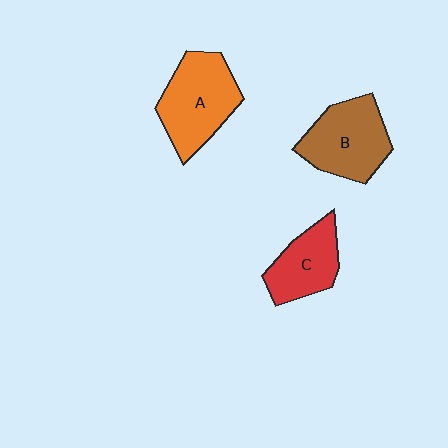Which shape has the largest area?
Shape A (orange).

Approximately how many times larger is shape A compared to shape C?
Approximately 1.4 times.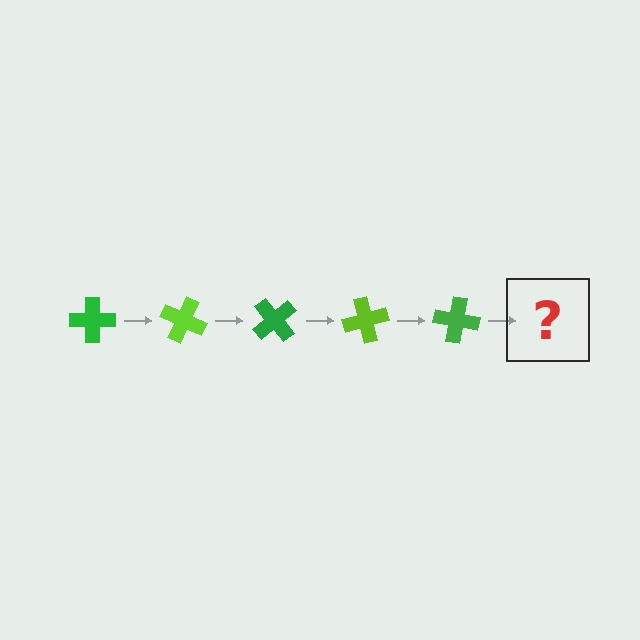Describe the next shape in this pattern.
It should be a lime cross, rotated 125 degrees from the start.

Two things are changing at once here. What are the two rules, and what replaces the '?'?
The two rules are that it rotates 25 degrees each step and the color cycles through green and lime. The '?' should be a lime cross, rotated 125 degrees from the start.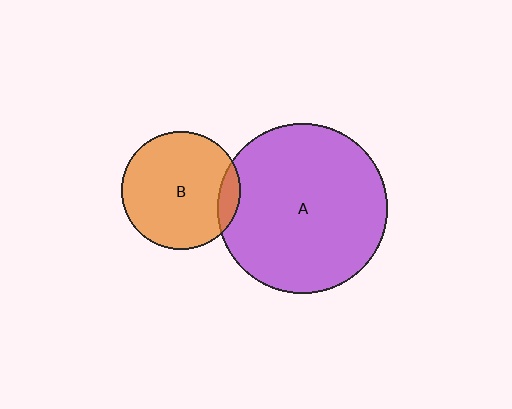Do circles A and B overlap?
Yes.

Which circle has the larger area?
Circle A (purple).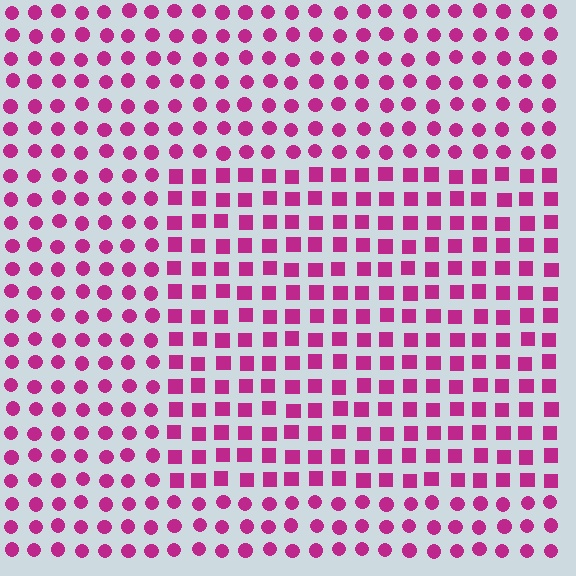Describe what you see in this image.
The image is filled with small magenta elements arranged in a uniform grid. A rectangle-shaped region contains squares, while the surrounding area contains circles. The boundary is defined purely by the change in element shape.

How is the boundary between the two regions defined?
The boundary is defined by a change in element shape: squares inside vs. circles outside. All elements share the same color and spacing.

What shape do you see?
I see a rectangle.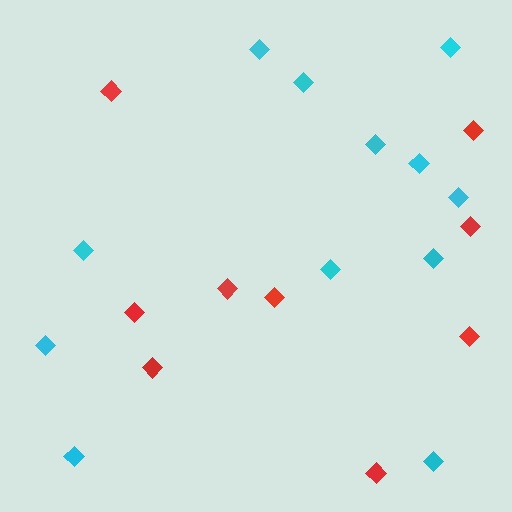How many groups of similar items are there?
There are 2 groups: one group of cyan diamonds (12) and one group of red diamonds (9).